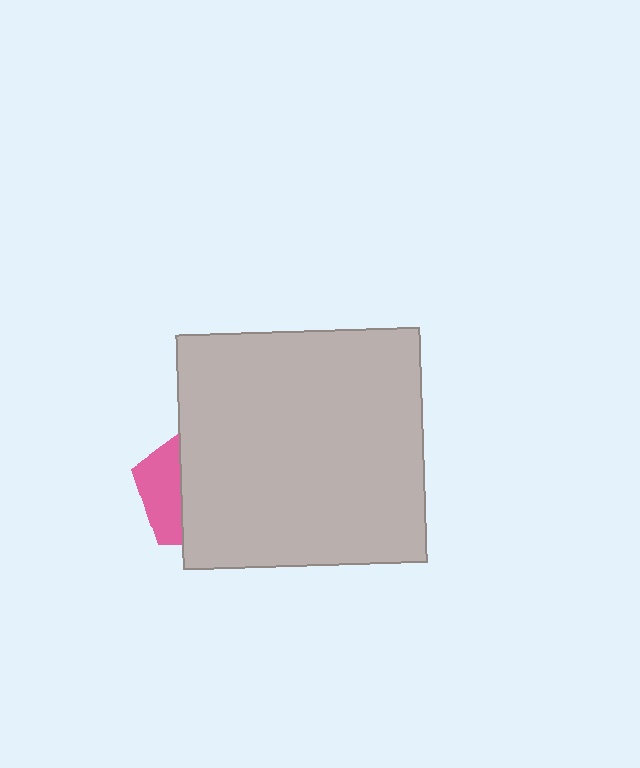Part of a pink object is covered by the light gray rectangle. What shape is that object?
It is a pentagon.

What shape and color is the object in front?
The object in front is a light gray rectangle.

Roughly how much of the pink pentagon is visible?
A small part of it is visible (roughly 33%).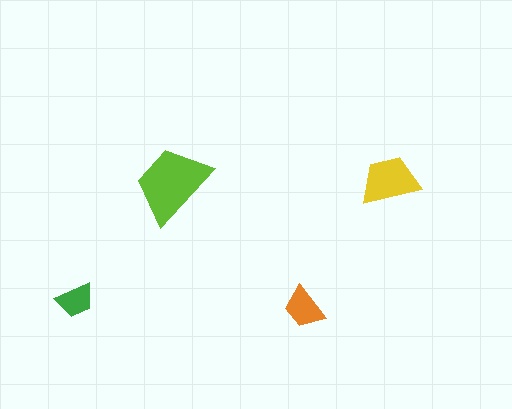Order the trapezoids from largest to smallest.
the lime one, the yellow one, the orange one, the green one.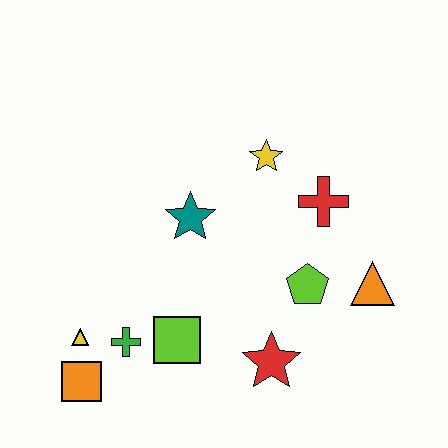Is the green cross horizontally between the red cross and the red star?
No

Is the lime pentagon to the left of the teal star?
No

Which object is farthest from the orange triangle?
The orange square is farthest from the orange triangle.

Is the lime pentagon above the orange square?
Yes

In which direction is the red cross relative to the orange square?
The red cross is to the right of the orange square.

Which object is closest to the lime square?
The green cross is closest to the lime square.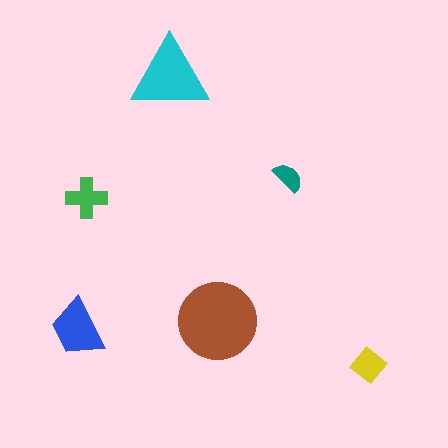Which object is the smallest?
The teal semicircle.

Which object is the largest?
The brown circle.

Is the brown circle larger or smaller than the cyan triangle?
Larger.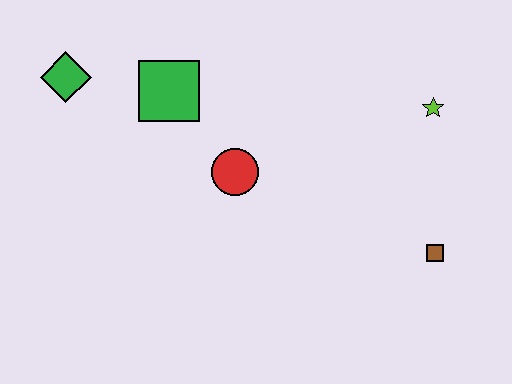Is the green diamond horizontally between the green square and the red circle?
No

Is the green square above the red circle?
Yes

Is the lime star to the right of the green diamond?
Yes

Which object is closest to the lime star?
The brown square is closest to the lime star.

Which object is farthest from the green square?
The brown square is farthest from the green square.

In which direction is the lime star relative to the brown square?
The lime star is above the brown square.